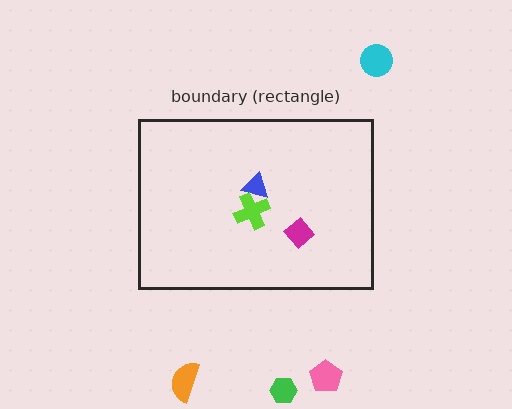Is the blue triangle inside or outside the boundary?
Inside.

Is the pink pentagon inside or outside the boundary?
Outside.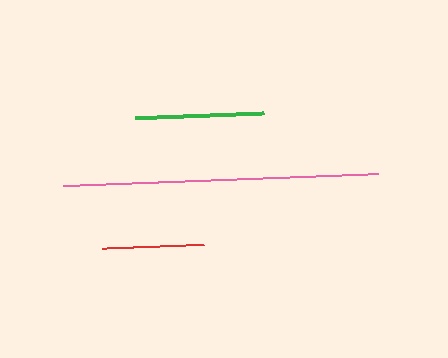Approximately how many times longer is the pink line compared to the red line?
The pink line is approximately 3.1 times the length of the red line.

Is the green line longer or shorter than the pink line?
The pink line is longer than the green line.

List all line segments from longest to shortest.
From longest to shortest: pink, green, red.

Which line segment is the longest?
The pink line is the longest at approximately 314 pixels.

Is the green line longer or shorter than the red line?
The green line is longer than the red line.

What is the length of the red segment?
The red segment is approximately 102 pixels long.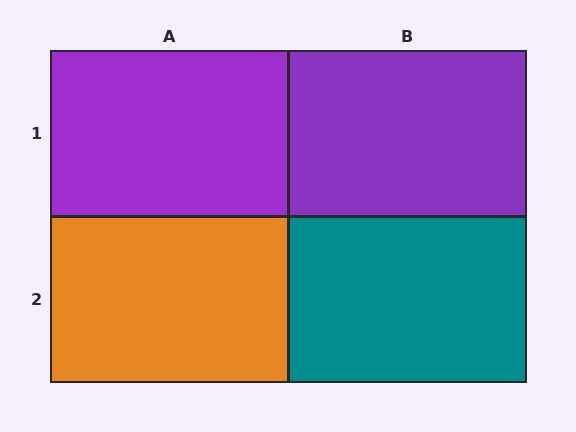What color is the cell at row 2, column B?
Teal.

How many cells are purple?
2 cells are purple.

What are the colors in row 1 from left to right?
Purple, purple.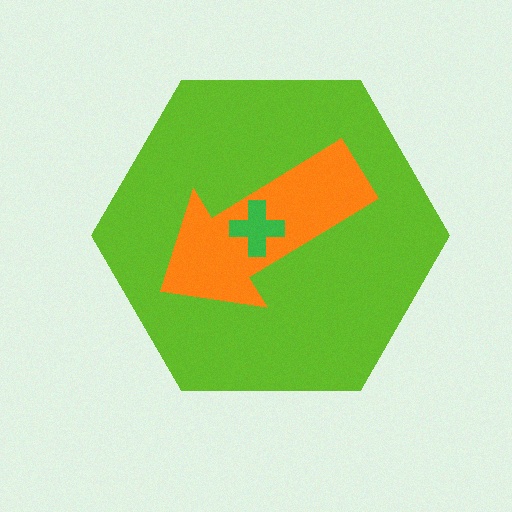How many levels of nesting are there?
3.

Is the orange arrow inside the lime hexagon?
Yes.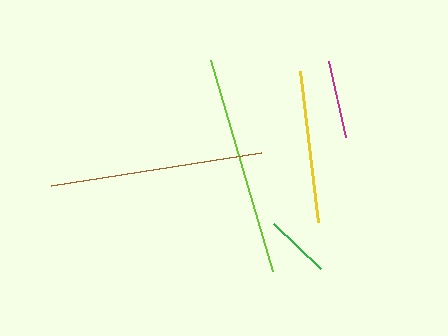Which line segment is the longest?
The lime line is the longest at approximately 220 pixels.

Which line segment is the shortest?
The green line is the shortest at approximately 65 pixels.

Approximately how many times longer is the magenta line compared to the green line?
The magenta line is approximately 1.2 times the length of the green line.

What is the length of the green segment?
The green segment is approximately 65 pixels long.